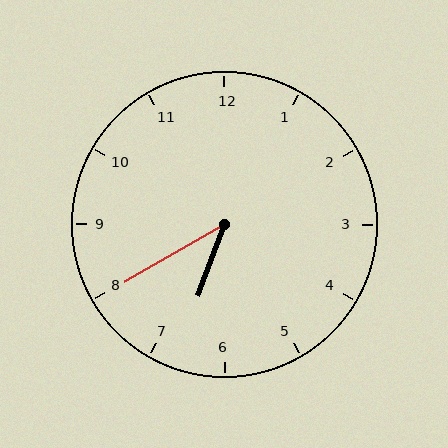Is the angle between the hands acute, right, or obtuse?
It is acute.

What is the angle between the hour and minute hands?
Approximately 40 degrees.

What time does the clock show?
6:40.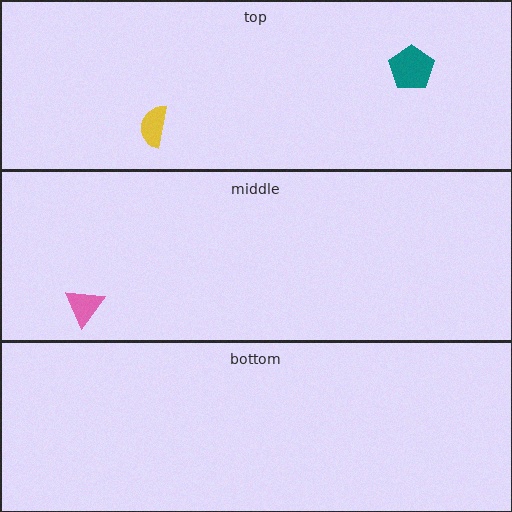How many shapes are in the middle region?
1.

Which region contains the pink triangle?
The middle region.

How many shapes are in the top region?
2.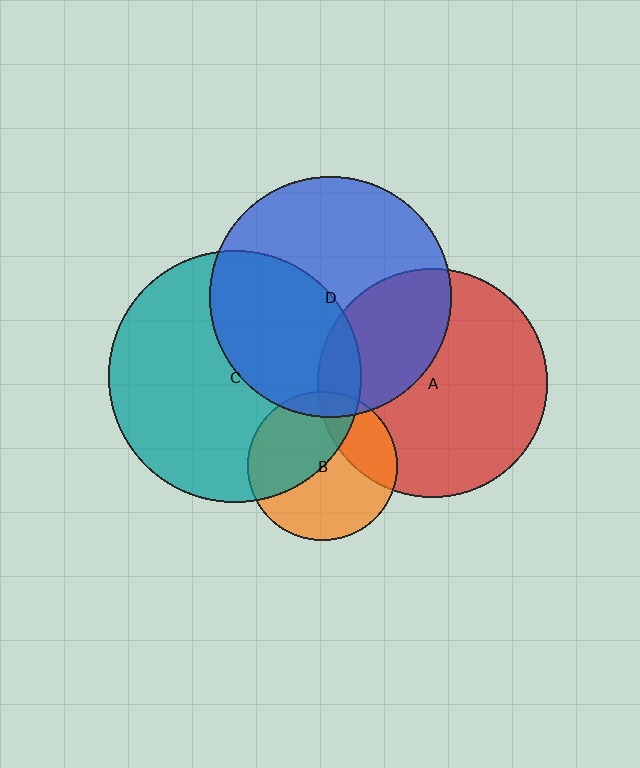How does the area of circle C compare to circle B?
Approximately 2.9 times.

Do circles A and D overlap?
Yes.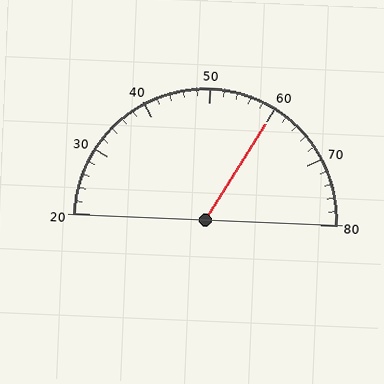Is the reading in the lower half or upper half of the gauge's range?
The reading is in the upper half of the range (20 to 80).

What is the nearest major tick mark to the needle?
The nearest major tick mark is 60.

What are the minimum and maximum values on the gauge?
The gauge ranges from 20 to 80.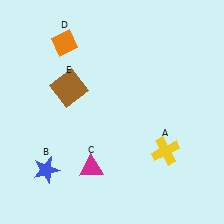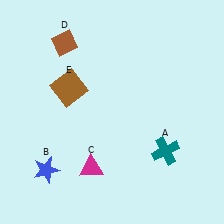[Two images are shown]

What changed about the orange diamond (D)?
In Image 1, D is orange. In Image 2, it changed to brown.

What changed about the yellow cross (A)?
In Image 1, A is yellow. In Image 2, it changed to teal.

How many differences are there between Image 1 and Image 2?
There are 2 differences between the two images.